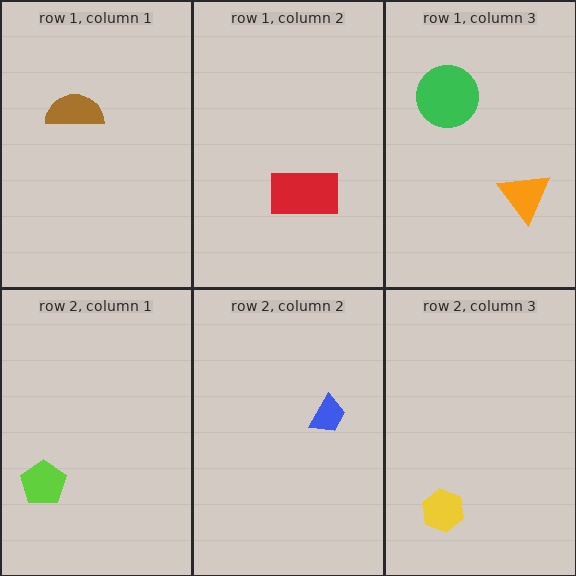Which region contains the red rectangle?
The row 1, column 2 region.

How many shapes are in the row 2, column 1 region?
1.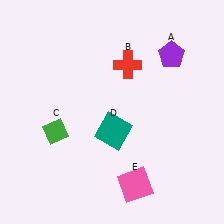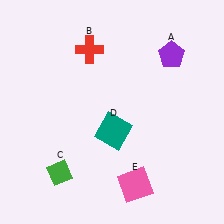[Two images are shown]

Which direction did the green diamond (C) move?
The green diamond (C) moved down.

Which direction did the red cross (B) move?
The red cross (B) moved left.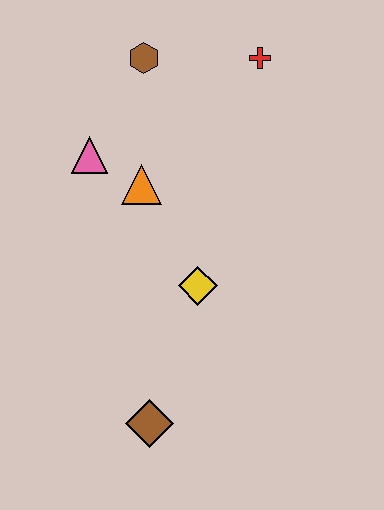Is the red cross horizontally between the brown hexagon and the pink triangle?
No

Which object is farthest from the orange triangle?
The brown diamond is farthest from the orange triangle.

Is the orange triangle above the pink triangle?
No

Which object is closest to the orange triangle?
The pink triangle is closest to the orange triangle.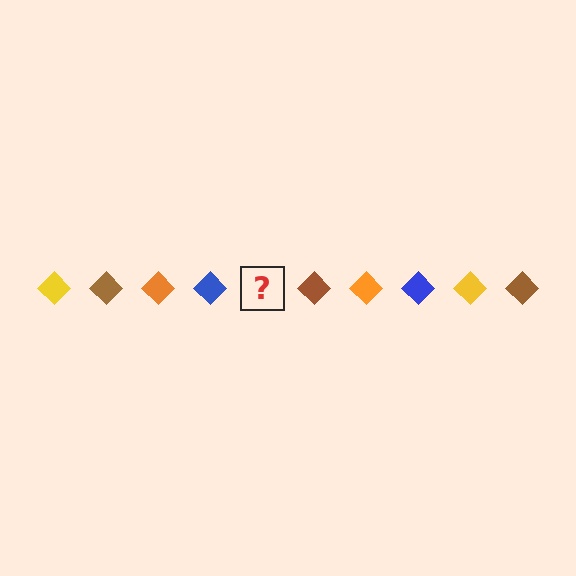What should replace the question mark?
The question mark should be replaced with a yellow diamond.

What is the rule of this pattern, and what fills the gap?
The rule is that the pattern cycles through yellow, brown, orange, blue diamonds. The gap should be filled with a yellow diamond.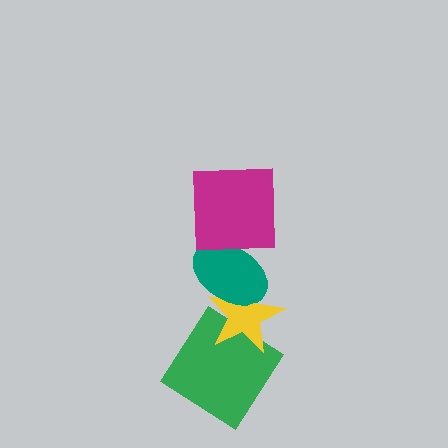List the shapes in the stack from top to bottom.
From top to bottom: the magenta square, the teal ellipse, the yellow star, the green diamond.